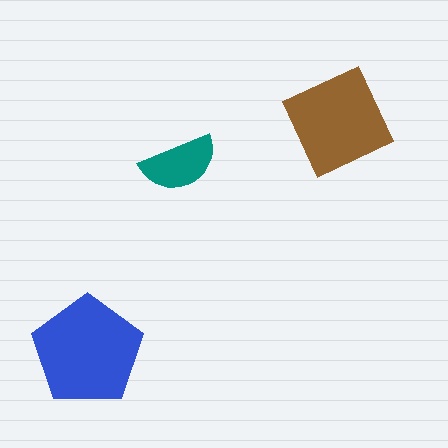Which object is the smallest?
The teal semicircle.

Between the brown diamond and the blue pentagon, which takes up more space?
The blue pentagon.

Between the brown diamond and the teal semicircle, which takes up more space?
The brown diamond.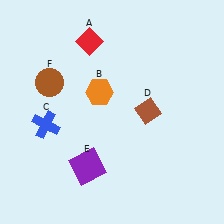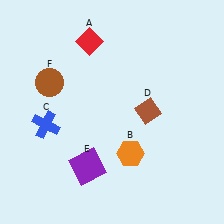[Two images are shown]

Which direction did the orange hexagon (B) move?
The orange hexagon (B) moved down.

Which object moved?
The orange hexagon (B) moved down.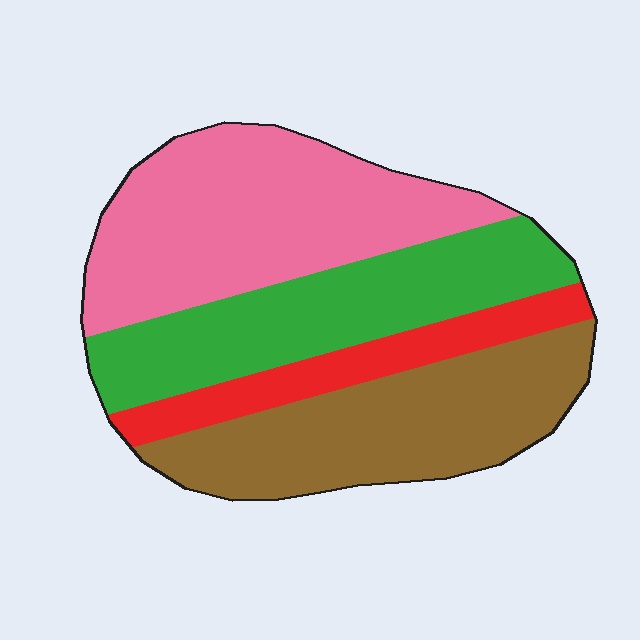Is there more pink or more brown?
Pink.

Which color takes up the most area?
Pink, at roughly 35%.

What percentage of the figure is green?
Green covers roughly 25% of the figure.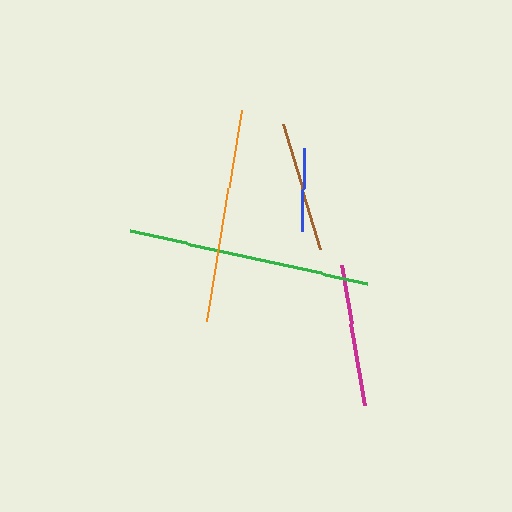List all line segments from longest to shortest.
From longest to shortest: green, orange, magenta, brown, blue.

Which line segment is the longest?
The green line is the longest at approximately 243 pixels.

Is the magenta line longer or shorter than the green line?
The green line is longer than the magenta line.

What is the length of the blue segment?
The blue segment is approximately 82 pixels long.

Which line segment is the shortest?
The blue line is the shortest at approximately 82 pixels.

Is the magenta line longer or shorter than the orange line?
The orange line is longer than the magenta line.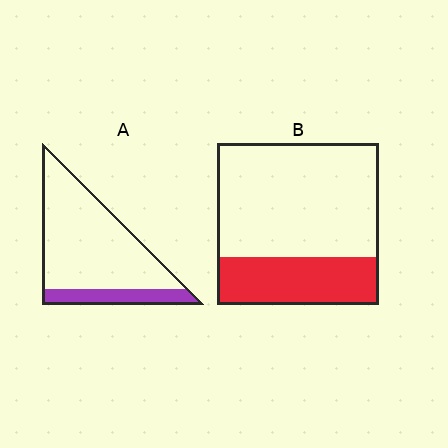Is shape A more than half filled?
No.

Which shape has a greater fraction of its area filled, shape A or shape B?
Shape B.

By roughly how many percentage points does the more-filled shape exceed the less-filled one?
By roughly 10 percentage points (B over A).